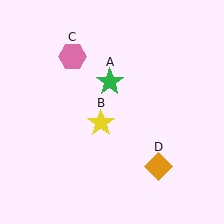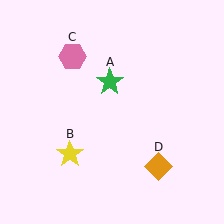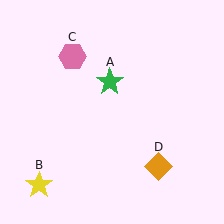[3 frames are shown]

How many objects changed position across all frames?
1 object changed position: yellow star (object B).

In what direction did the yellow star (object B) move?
The yellow star (object B) moved down and to the left.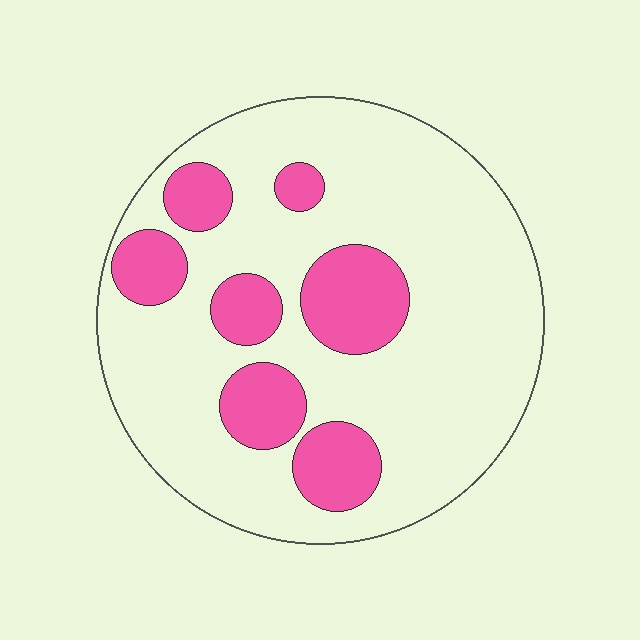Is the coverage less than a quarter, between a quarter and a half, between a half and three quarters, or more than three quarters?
Less than a quarter.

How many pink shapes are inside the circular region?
7.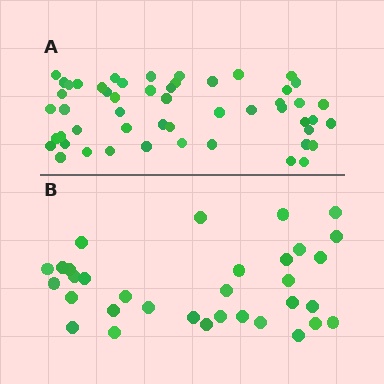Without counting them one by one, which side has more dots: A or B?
Region A (the top region) has more dots.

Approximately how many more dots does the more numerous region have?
Region A has approximately 20 more dots than region B.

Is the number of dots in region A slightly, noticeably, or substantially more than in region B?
Region A has substantially more. The ratio is roughly 1.6 to 1.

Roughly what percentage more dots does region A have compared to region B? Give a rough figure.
About 60% more.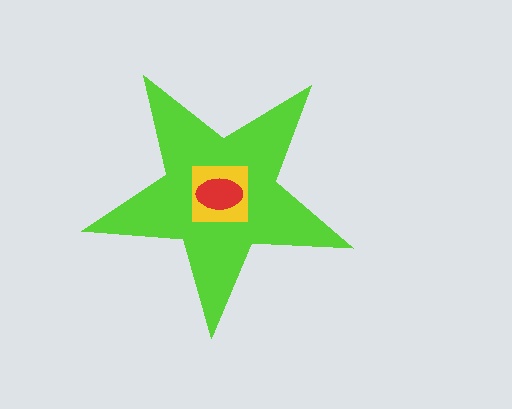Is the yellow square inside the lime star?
Yes.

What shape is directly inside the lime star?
The yellow square.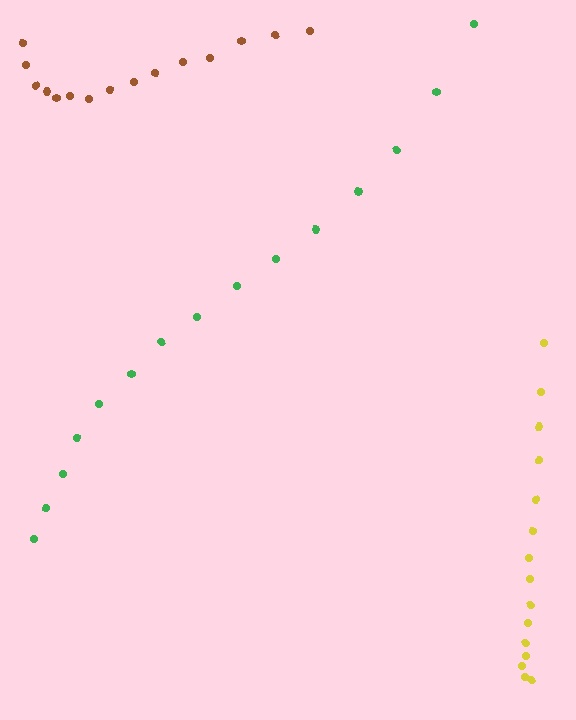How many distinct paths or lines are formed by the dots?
There are 3 distinct paths.